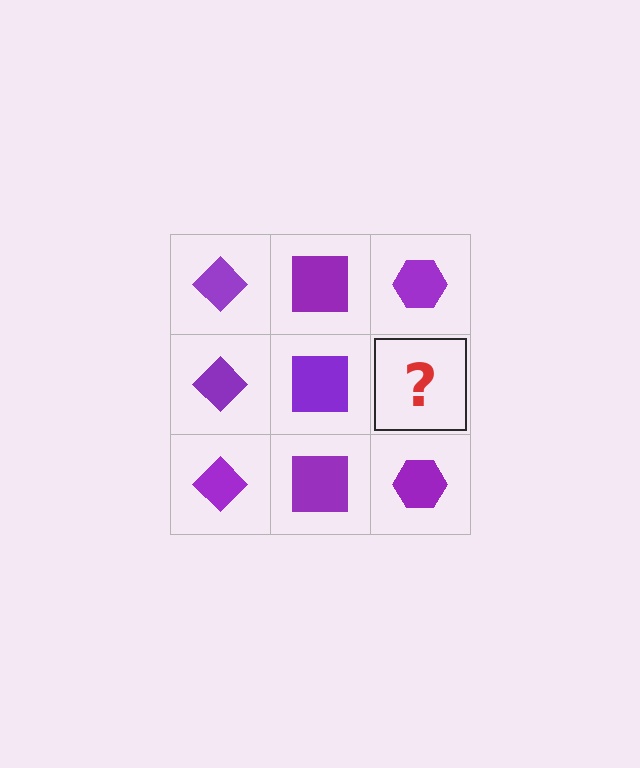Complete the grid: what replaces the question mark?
The question mark should be replaced with a purple hexagon.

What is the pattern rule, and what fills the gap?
The rule is that each column has a consistent shape. The gap should be filled with a purple hexagon.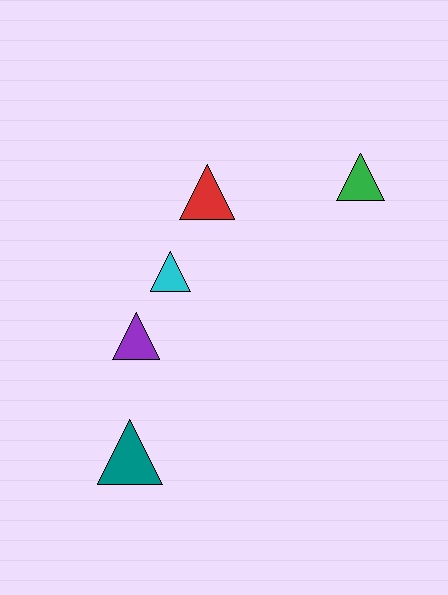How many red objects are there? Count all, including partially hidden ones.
There is 1 red object.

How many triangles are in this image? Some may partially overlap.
There are 5 triangles.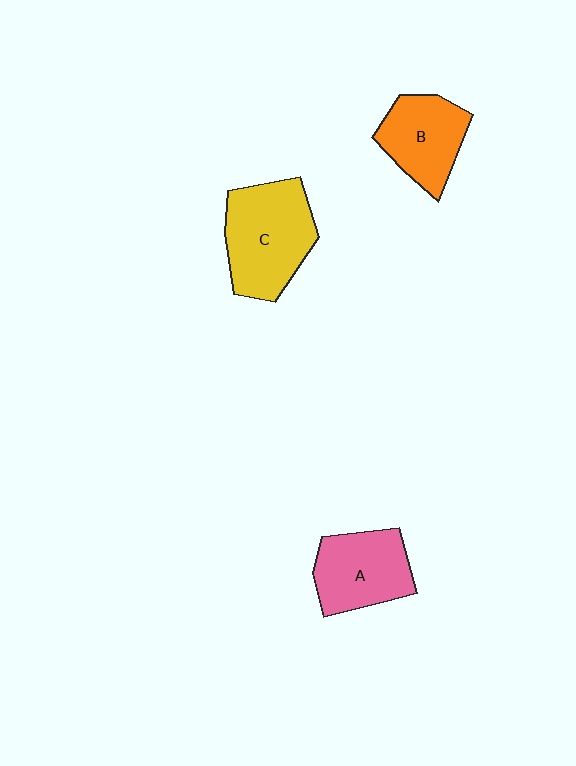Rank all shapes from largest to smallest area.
From largest to smallest: C (yellow), A (pink), B (orange).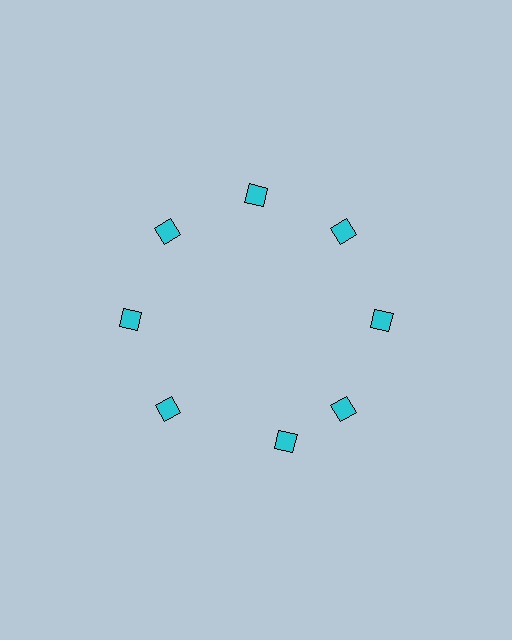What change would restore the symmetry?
The symmetry would be restored by rotating it back into even spacing with its neighbors so that all 8 diamonds sit at equal angles and equal distance from the center.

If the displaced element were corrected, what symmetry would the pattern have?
It would have 8-fold rotational symmetry — the pattern would map onto itself every 45 degrees.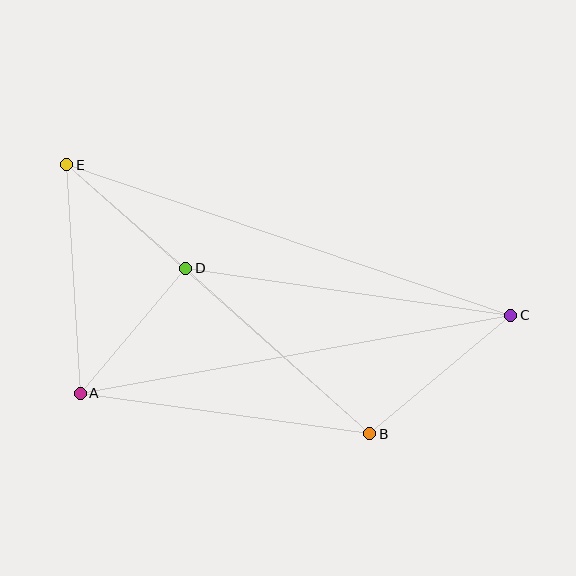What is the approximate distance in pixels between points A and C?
The distance between A and C is approximately 438 pixels.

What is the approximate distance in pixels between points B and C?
The distance between B and C is approximately 185 pixels.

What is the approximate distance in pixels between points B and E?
The distance between B and E is approximately 405 pixels.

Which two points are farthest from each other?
Points C and E are farthest from each other.